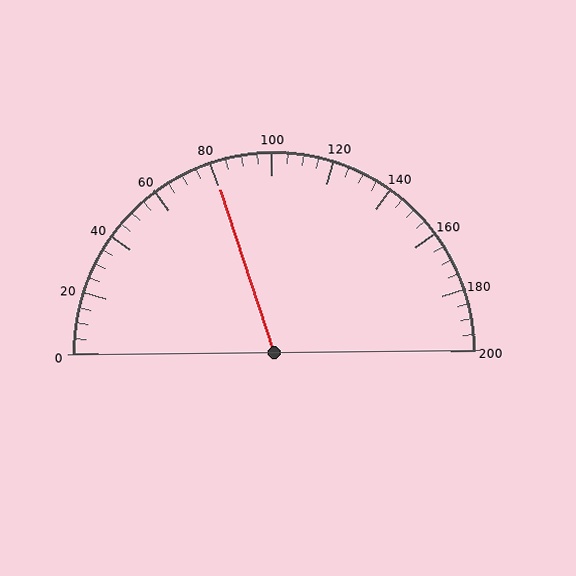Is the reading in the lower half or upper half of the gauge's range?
The reading is in the lower half of the range (0 to 200).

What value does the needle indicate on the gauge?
The needle indicates approximately 80.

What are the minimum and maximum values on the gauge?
The gauge ranges from 0 to 200.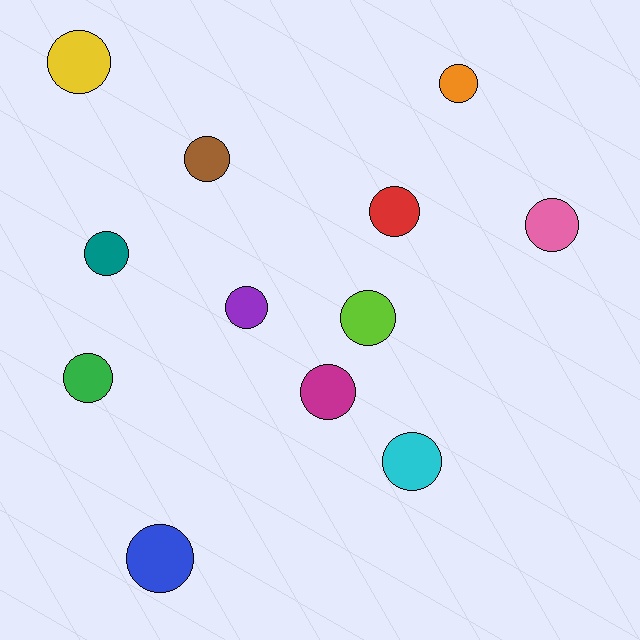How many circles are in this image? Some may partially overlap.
There are 12 circles.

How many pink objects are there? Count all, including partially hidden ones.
There is 1 pink object.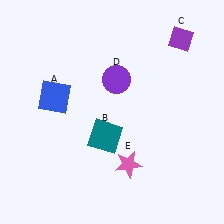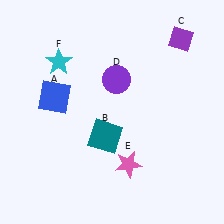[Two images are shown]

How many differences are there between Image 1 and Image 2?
There is 1 difference between the two images.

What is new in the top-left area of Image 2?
A cyan star (F) was added in the top-left area of Image 2.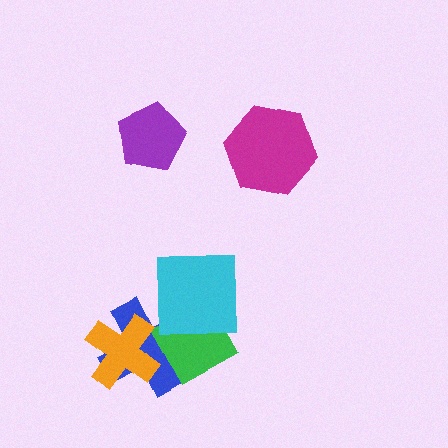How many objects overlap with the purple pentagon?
0 objects overlap with the purple pentagon.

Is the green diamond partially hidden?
Yes, it is partially covered by another shape.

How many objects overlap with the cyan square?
2 objects overlap with the cyan square.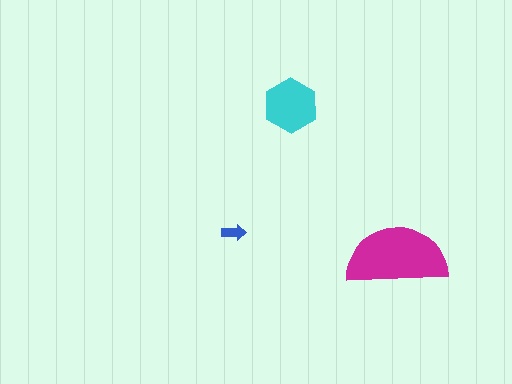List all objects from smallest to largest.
The blue arrow, the cyan hexagon, the magenta semicircle.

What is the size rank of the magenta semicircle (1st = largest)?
1st.